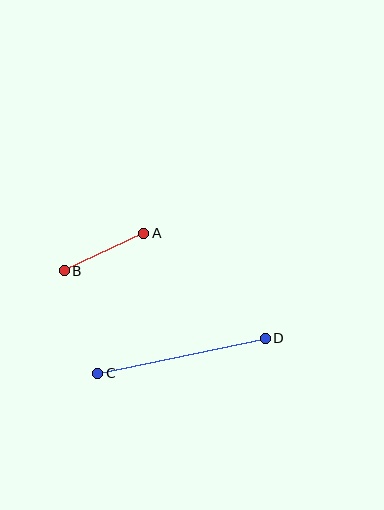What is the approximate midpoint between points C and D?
The midpoint is at approximately (181, 356) pixels.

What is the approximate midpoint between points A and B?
The midpoint is at approximately (104, 252) pixels.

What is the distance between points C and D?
The distance is approximately 171 pixels.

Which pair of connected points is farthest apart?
Points C and D are farthest apart.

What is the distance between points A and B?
The distance is approximately 88 pixels.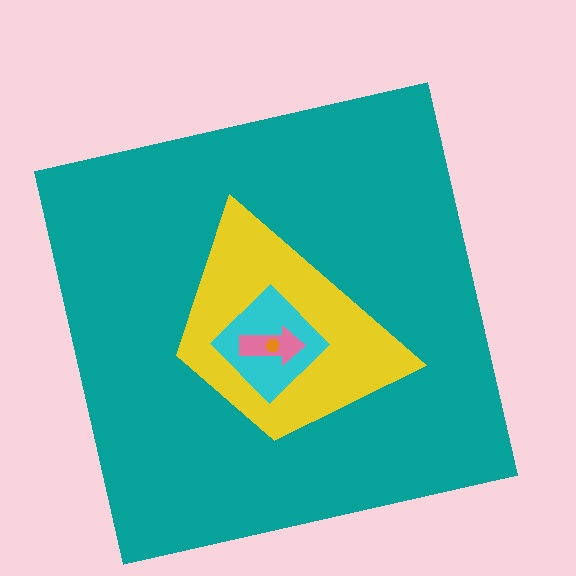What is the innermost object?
The orange hexagon.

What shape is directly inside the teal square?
The yellow trapezoid.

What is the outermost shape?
The teal square.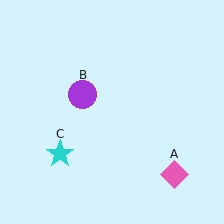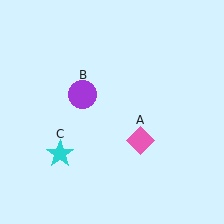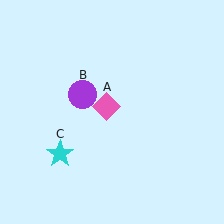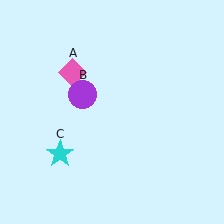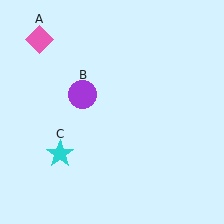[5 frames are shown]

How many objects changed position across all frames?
1 object changed position: pink diamond (object A).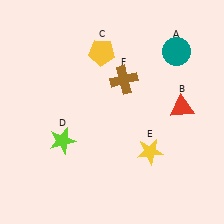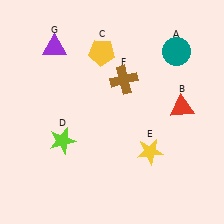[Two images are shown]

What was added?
A purple triangle (G) was added in Image 2.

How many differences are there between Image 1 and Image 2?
There is 1 difference between the two images.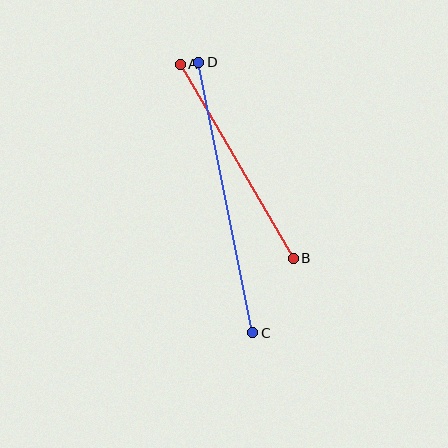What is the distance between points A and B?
The distance is approximately 225 pixels.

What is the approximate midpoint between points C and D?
The midpoint is at approximately (226, 197) pixels.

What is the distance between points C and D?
The distance is approximately 275 pixels.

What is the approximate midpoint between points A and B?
The midpoint is at approximately (237, 161) pixels.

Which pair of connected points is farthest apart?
Points C and D are farthest apart.